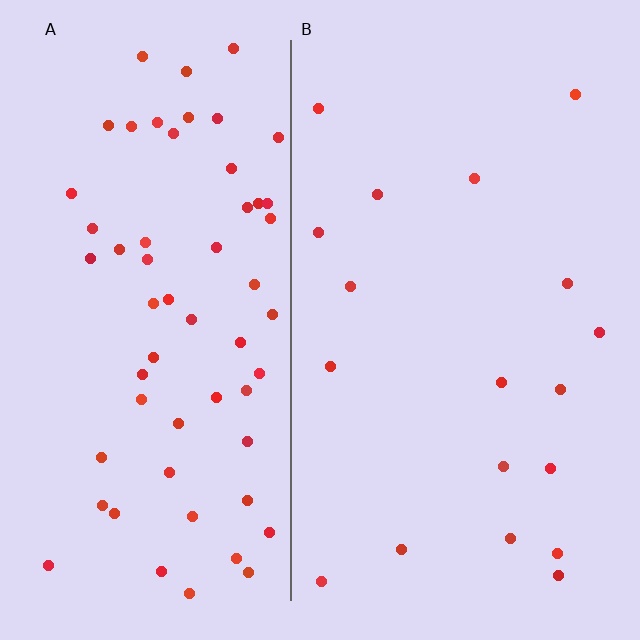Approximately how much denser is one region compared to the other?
Approximately 3.3× — region A over region B.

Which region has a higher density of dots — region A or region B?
A (the left).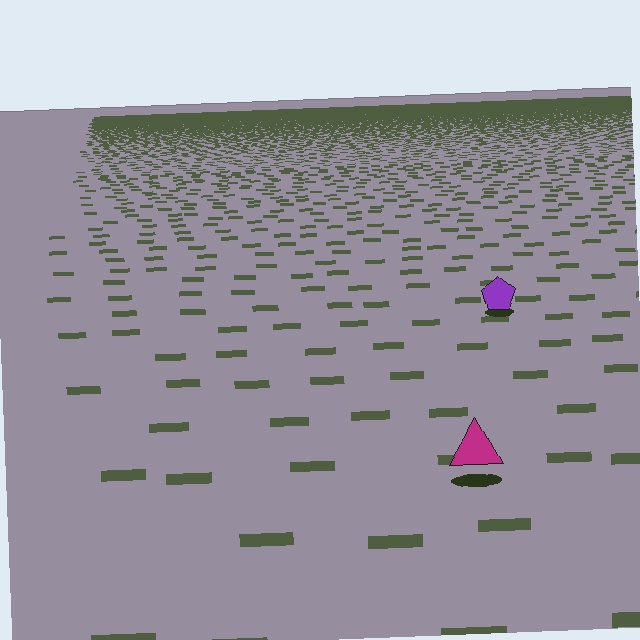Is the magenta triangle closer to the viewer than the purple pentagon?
Yes. The magenta triangle is closer — you can tell from the texture gradient: the ground texture is coarser near it.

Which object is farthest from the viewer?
The purple pentagon is farthest from the viewer. It appears smaller and the ground texture around it is denser.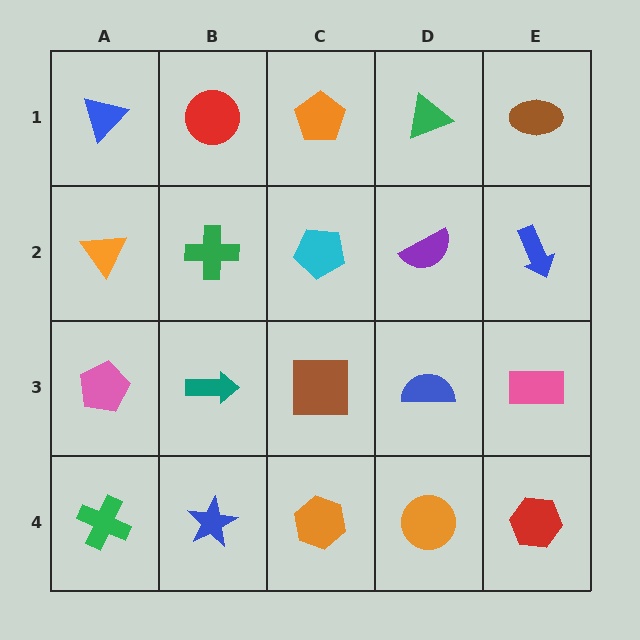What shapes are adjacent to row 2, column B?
A red circle (row 1, column B), a teal arrow (row 3, column B), an orange triangle (row 2, column A), a cyan pentagon (row 2, column C).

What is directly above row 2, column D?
A green triangle.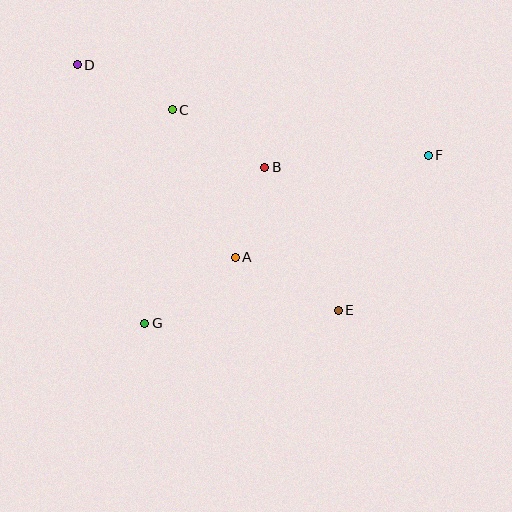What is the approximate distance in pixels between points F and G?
The distance between F and G is approximately 330 pixels.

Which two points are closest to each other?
Points A and B are closest to each other.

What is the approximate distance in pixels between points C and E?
The distance between C and E is approximately 260 pixels.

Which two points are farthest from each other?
Points D and F are farthest from each other.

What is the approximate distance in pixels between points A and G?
The distance between A and G is approximately 112 pixels.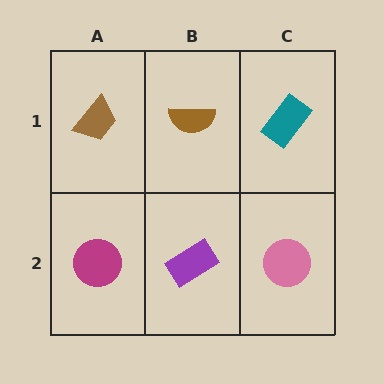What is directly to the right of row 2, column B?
A pink circle.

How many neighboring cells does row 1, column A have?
2.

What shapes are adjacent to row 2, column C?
A teal rectangle (row 1, column C), a purple rectangle (row 2, column B).